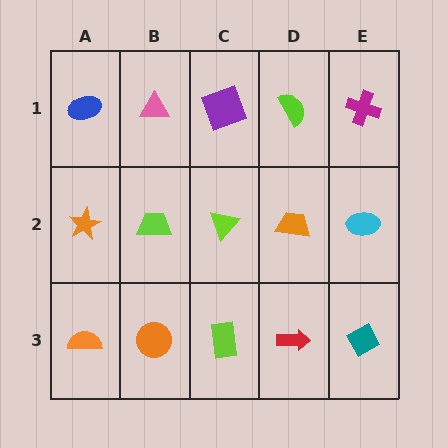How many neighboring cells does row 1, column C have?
3.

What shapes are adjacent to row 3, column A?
An orange star (row 2, column A), an orange circle (row 3, column B).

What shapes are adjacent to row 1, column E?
A cyan ellipse (row 2, column E), a lime semicircle (row 1, column D).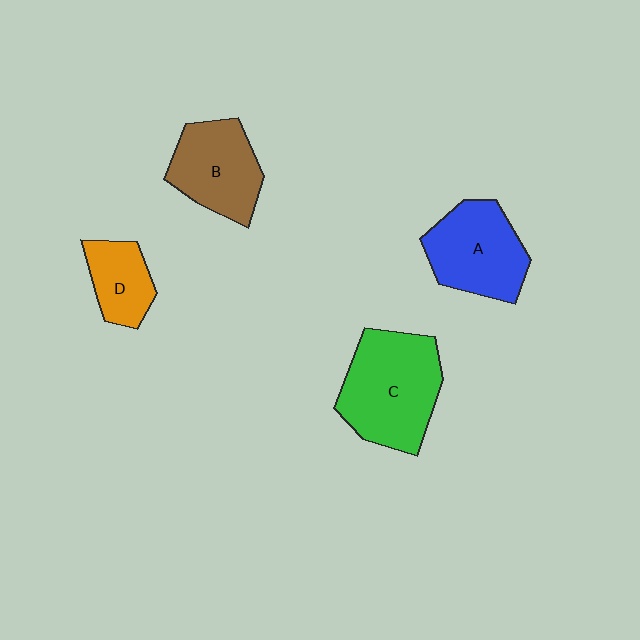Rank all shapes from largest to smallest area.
From largest to smallest: C (green), A (blue), B (brown), D (orange).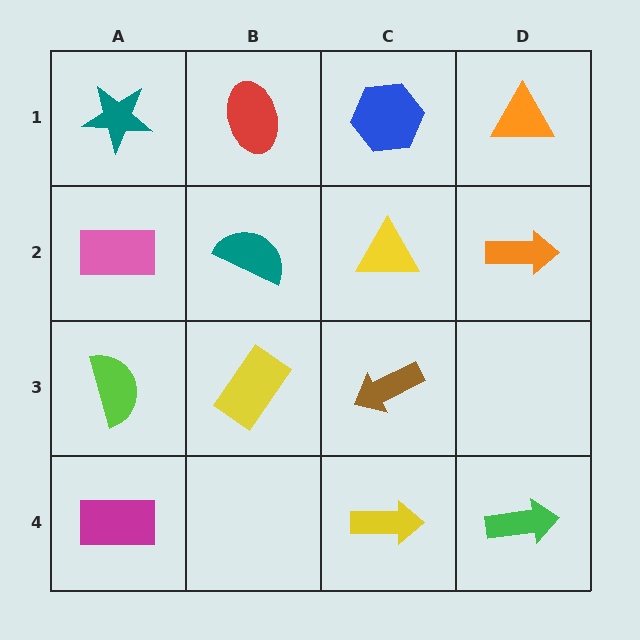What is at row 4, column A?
A magenta rectangle.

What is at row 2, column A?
A pink rectangle.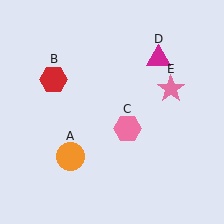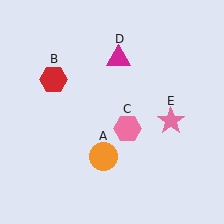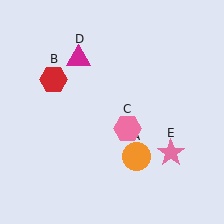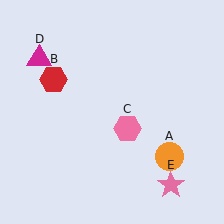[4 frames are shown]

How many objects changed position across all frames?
3 objects changed position: orange circle (object A), magenta triangle (object D), pink star (object E).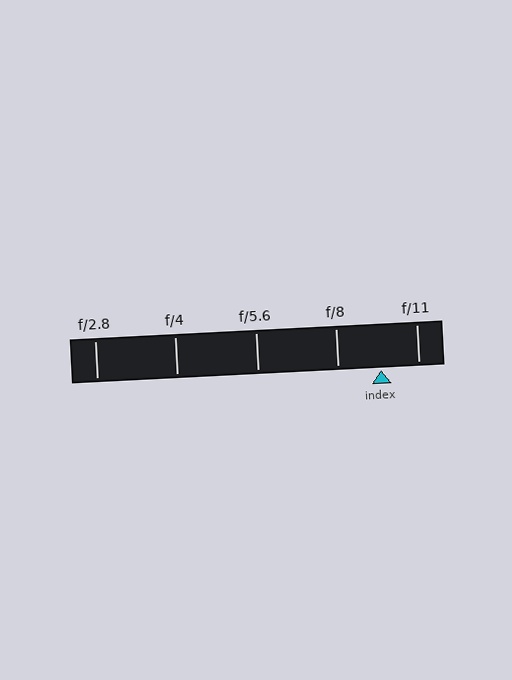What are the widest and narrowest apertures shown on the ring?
The widest aperture shown is f/2.8 and the narrowest is f/11.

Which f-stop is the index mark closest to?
The index mark is closest to f/11.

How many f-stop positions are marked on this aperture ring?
There are 5 f-stop positions marked.